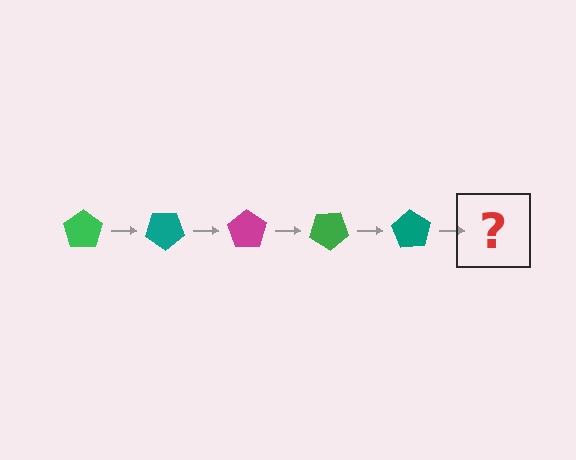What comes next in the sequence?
The next element should be a magenta pentagon, rotated 175 degrees from the start.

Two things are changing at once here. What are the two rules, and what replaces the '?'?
The two rules are that it rotates 35 degrees each step and the color cycles through green, teal, and magenta. The '?' should be a magenta pentagon, rotated 175 degrees from the start.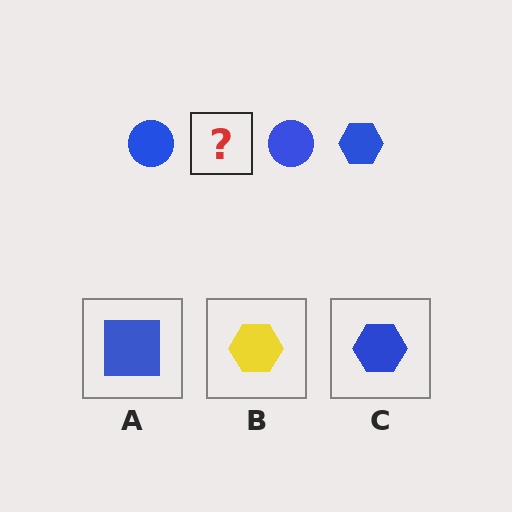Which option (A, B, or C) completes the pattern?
C.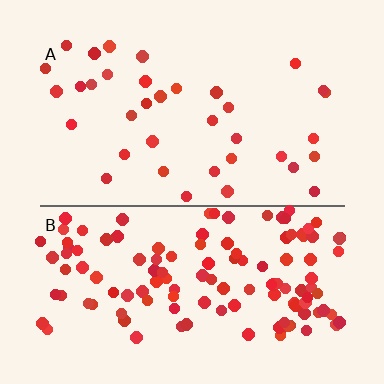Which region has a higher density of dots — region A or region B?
B (the bottom).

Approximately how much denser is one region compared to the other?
Approximately 3.5× — region B over region A.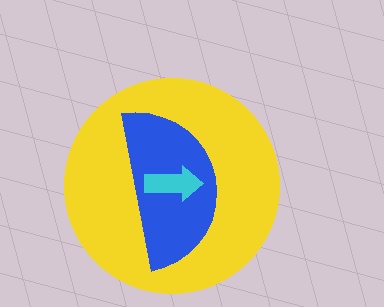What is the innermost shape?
The cyan arrow.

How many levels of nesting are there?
3.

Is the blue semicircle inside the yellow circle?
Yes.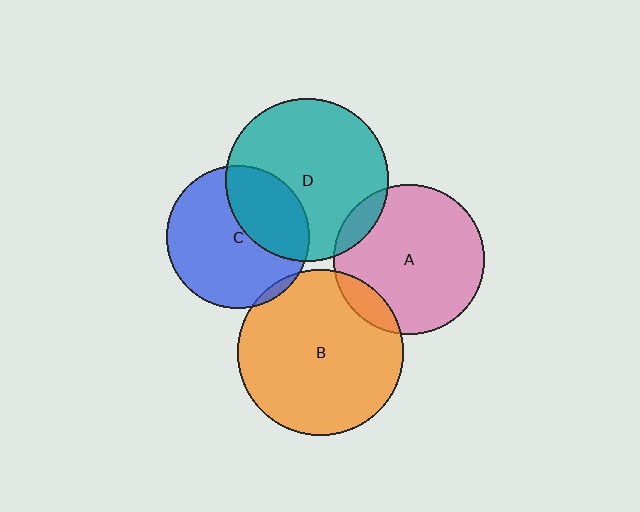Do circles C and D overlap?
Yes.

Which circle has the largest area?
Circle B (orange).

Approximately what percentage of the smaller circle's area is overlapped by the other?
Approximately 35%.